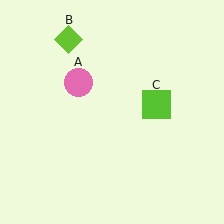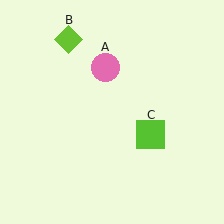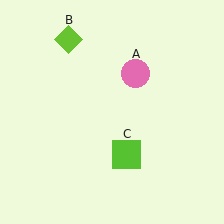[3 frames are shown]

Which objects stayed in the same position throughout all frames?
Lime diamond (object B) remained stationary.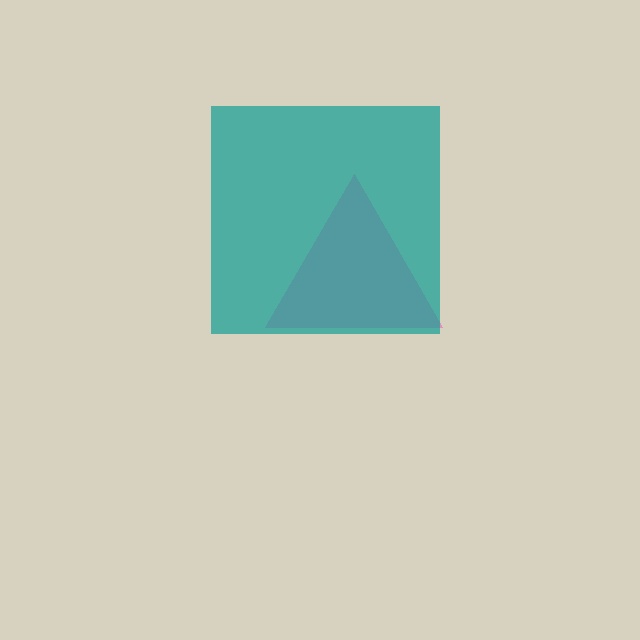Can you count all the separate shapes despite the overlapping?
Yes, there are 2 separate shapes.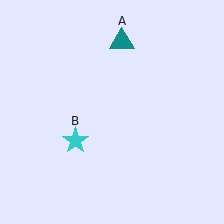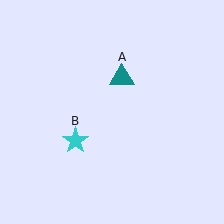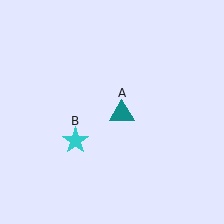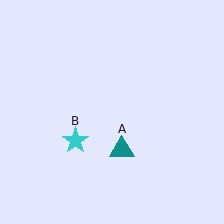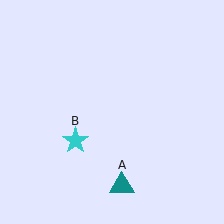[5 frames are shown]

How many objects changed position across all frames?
1 object changed position: teal triangle (object A).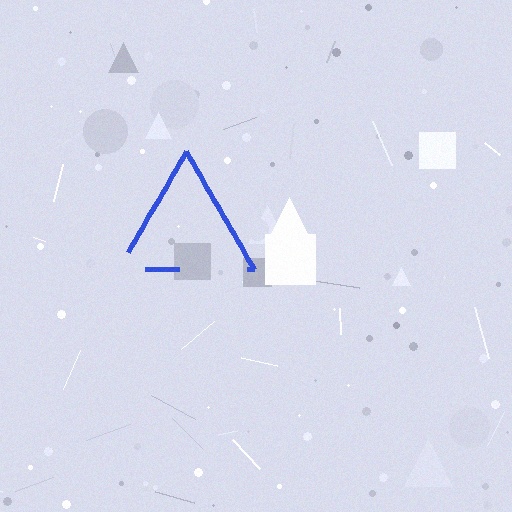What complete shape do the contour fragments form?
The contour fragments form a triangle.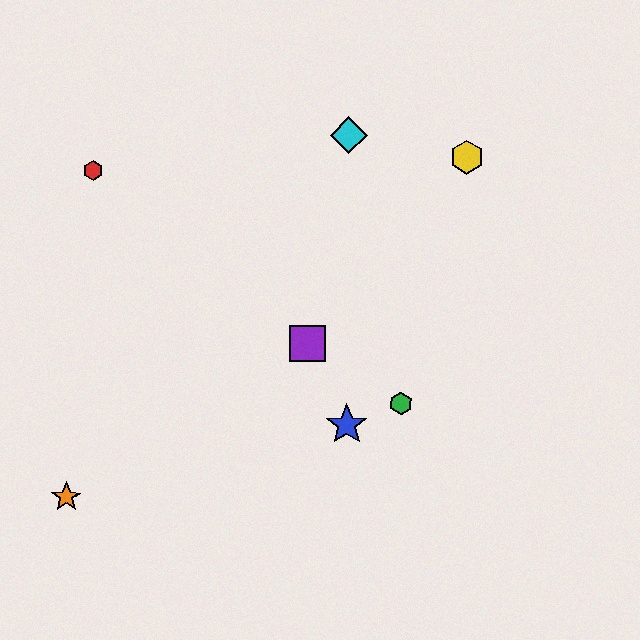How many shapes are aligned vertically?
2 shapes (the blue star, the cyan diamond) are aligned vertically.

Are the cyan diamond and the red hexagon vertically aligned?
No, the cyan diamond is at x≈349 and the red hexagon is at x≈93.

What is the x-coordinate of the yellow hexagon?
The yellow hexagon is at x≈467.